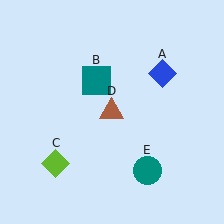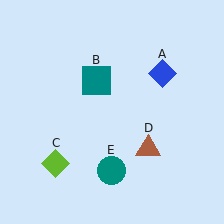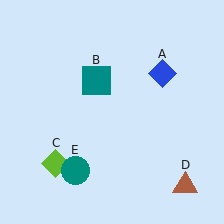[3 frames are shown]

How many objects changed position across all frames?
2 objects changed position: brown triangle (object D), teal circle (object E).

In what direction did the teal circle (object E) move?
The teal circle (object E) moved left.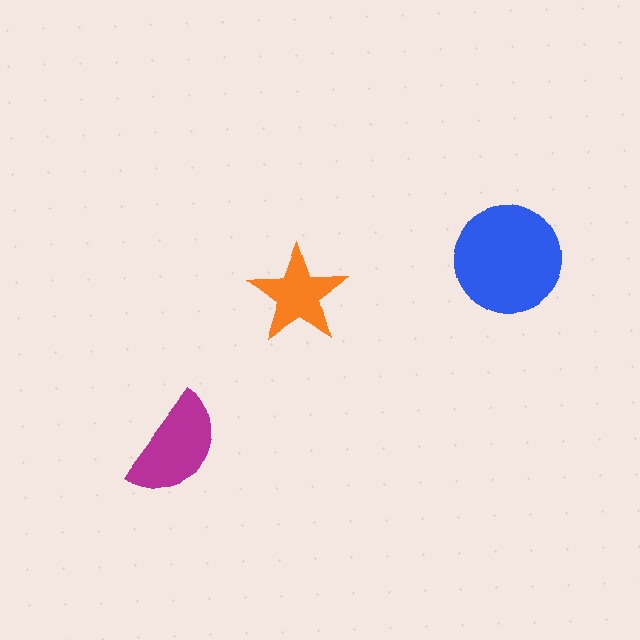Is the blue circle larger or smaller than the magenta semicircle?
Larger.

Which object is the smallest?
The orange star.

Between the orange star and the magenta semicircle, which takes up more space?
The magenta semicircle.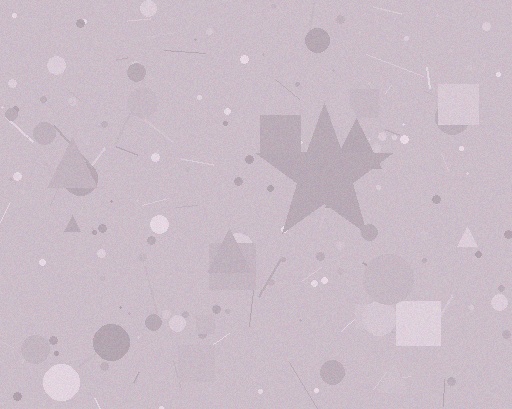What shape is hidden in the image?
A star is hidden in the image.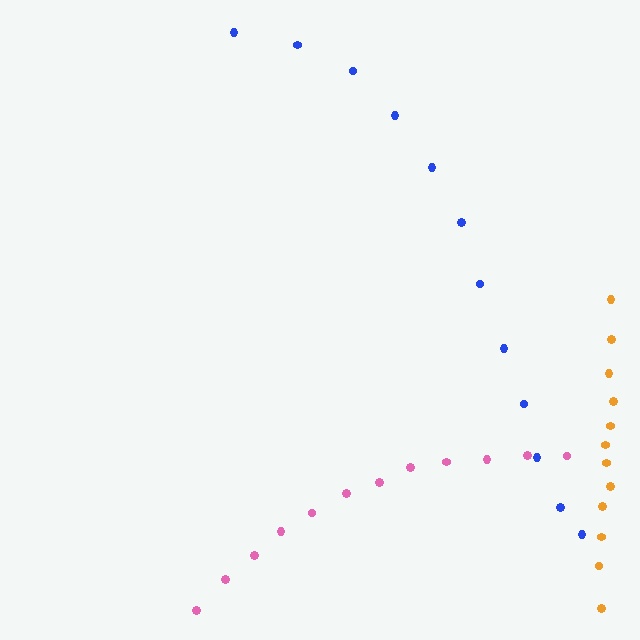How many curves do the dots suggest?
There are 3 distinct paths.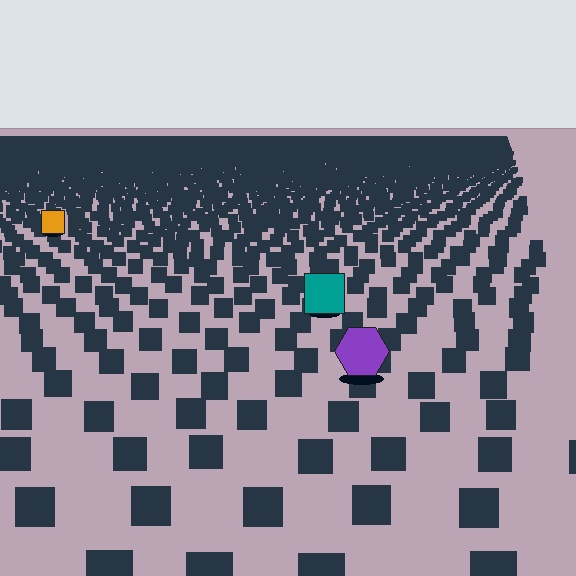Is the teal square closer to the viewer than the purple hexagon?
No. The purple hexagon is closer — you can tell from the texture gradient: the ground texture is coarser near it.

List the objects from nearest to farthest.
From nearest to farthest: the purple hexagon, the teal square, the orange square.